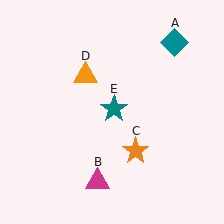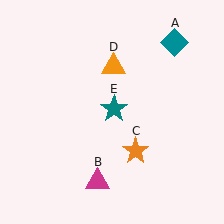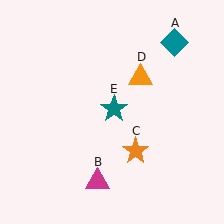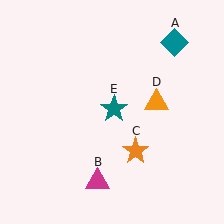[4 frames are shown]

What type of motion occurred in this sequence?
The orange triangle (object D) rotated clockwise around the center of the scene.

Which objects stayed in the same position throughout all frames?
Teal diamond (object A) and magenta triangle (object B) and orange star (object C) and teal star (object E) remained stationary.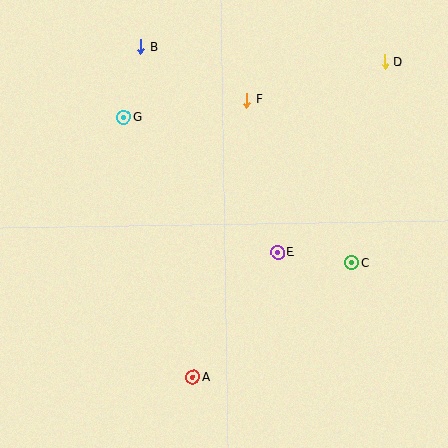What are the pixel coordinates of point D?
Point D is at (385, 62).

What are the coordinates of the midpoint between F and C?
The midpoint between F and C is at (299, 181).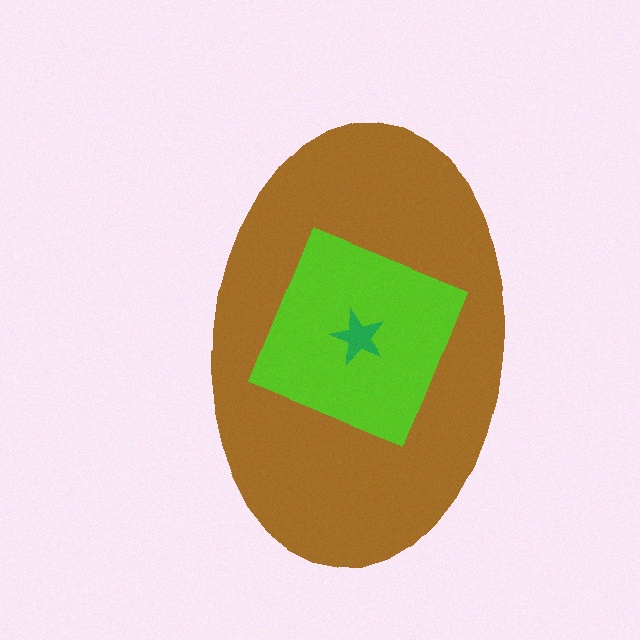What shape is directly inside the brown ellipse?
The lime diamond.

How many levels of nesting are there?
3.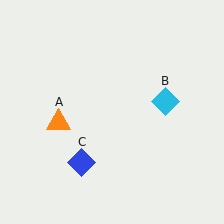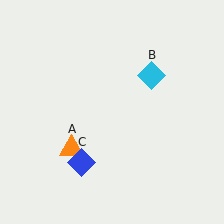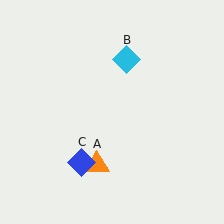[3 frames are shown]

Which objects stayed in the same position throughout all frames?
Blue diamond (object C) remained stationary.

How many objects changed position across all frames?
2 objects changed position: orange triangle (object A), cyan diamond (object B).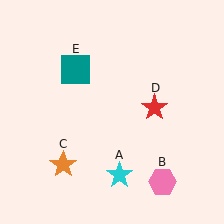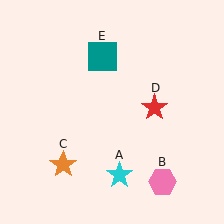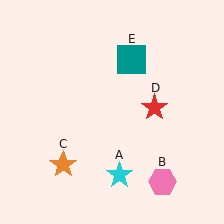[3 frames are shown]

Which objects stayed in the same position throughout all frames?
Cyan star (object A) and pink hexagon (object B) and orange star (object C) and red star (object D) remained stationary.